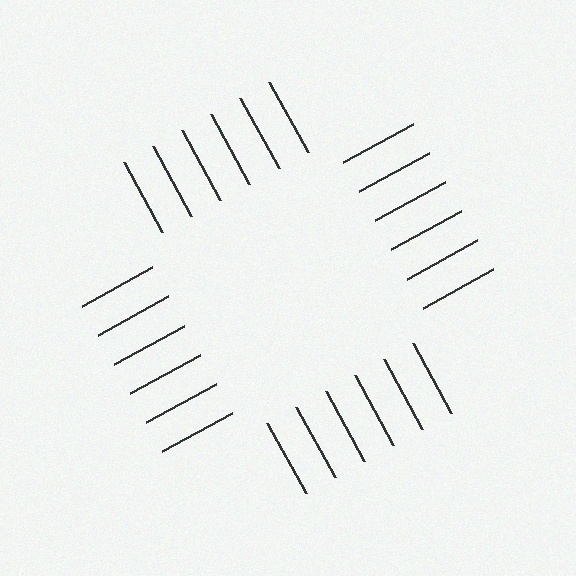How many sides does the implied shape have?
4 sides — the line-ends trace a square.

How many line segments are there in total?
24 — 6 along each of the 4 edges.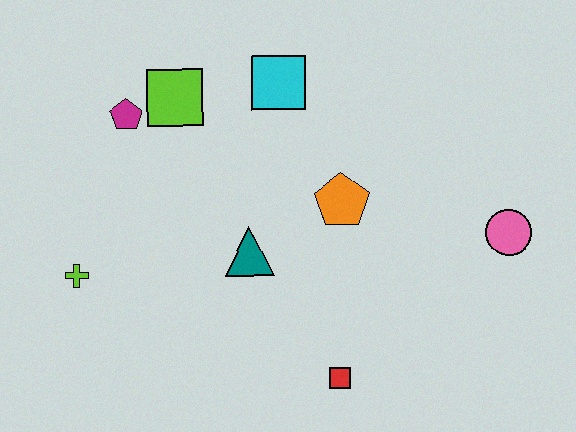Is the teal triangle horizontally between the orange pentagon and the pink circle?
No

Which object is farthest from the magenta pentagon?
The pink circle is farthest from the magenta pentagon.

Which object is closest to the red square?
The teal triangle is closest to the red square.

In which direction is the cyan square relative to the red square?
The cyan square is above the red square.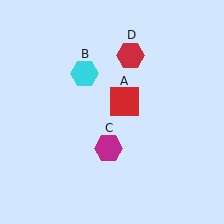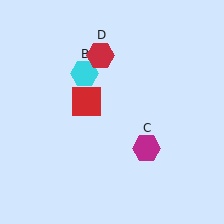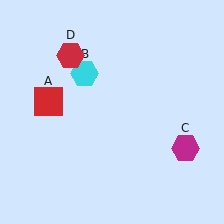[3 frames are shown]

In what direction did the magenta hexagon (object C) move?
The magenta hexagon (object C) moved right.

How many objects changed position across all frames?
3 objects changed position: red square (object A), magenta hexagon (object C), red hexagon (object D).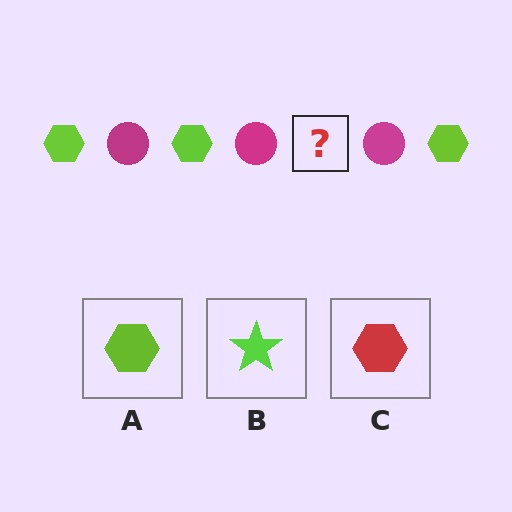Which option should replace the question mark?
Option A.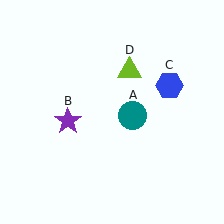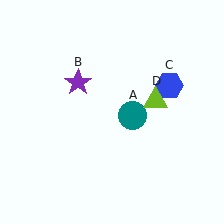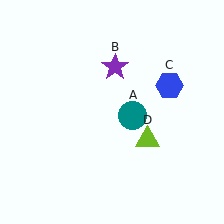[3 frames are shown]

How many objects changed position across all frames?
2 objects changed position: purple star (object B), lime triangle (object D).